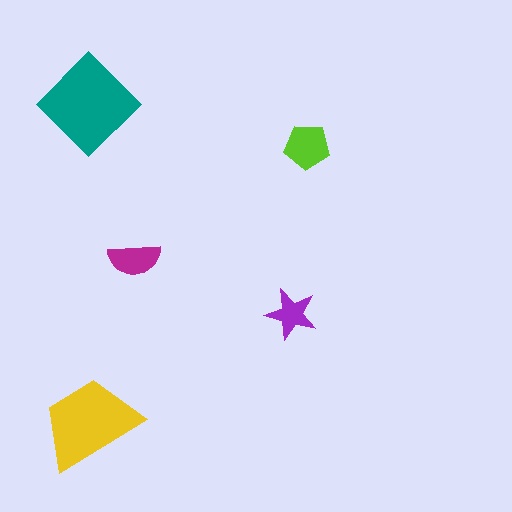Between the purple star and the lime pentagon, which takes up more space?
The lime pentagon.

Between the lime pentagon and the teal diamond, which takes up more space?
The teal diamond.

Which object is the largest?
The teal diamond.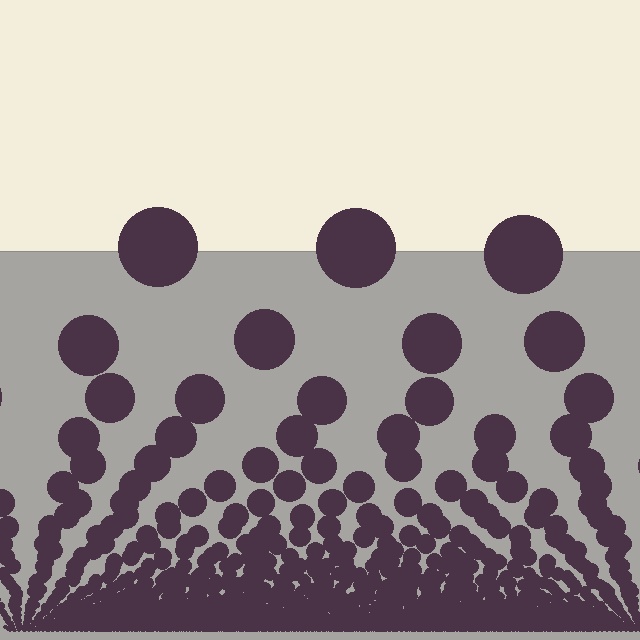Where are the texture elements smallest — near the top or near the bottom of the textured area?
Near the bottom.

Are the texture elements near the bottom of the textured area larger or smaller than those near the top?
Smaller. The gradient is inverted — elements near the bottom are smaller and denser.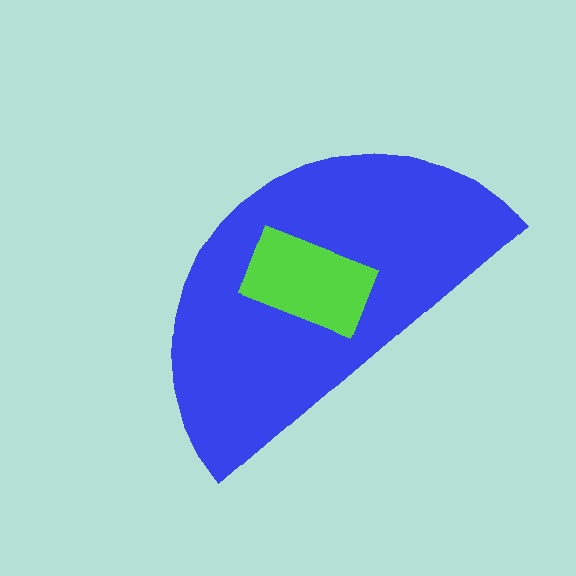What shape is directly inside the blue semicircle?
The lime rectangle.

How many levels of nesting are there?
2.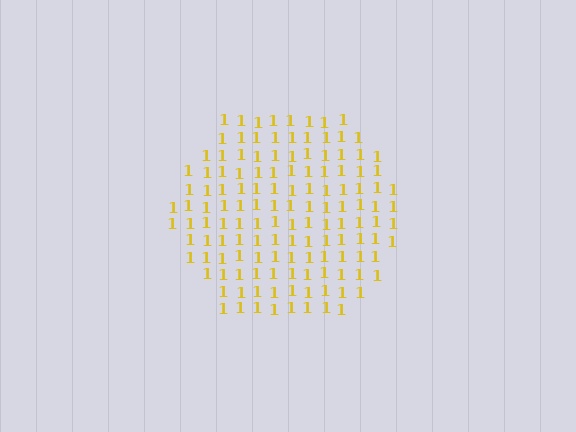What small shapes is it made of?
It is made of small digit 1's.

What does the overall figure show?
The overall figure shows a hexagon.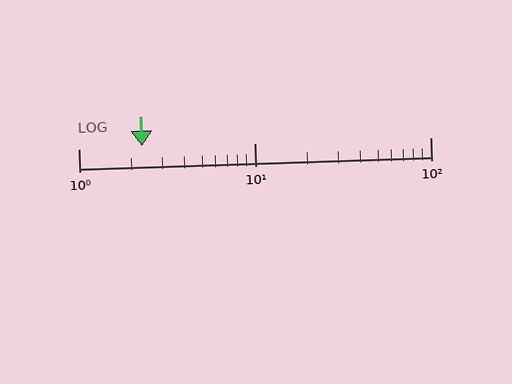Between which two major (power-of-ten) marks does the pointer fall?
The pointer is between 1 and 10.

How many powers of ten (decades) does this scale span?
The scale spans 2 decades, from 1 to 100.